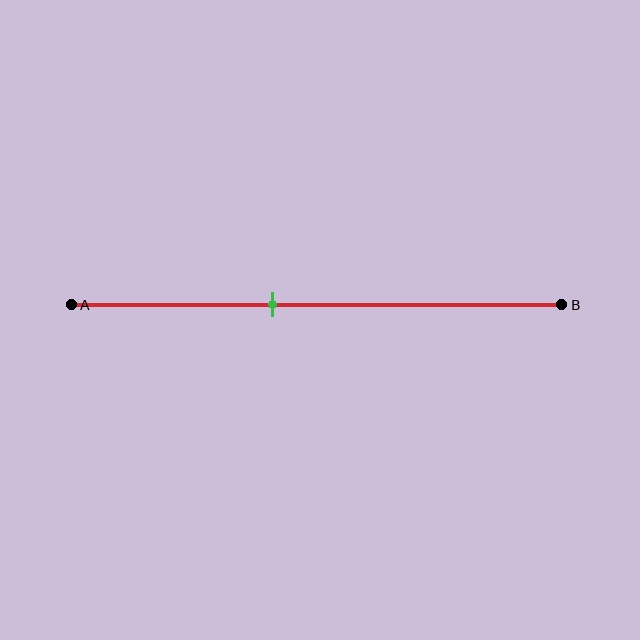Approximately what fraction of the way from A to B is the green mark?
The green mark is approximately 40% of the way from A to B.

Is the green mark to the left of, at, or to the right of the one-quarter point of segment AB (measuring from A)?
The green mark is to the right of the one-quarter point of segment AB.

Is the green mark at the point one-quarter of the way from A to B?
No, the mark is at about 40% from A, not at the 25% one-quarter point.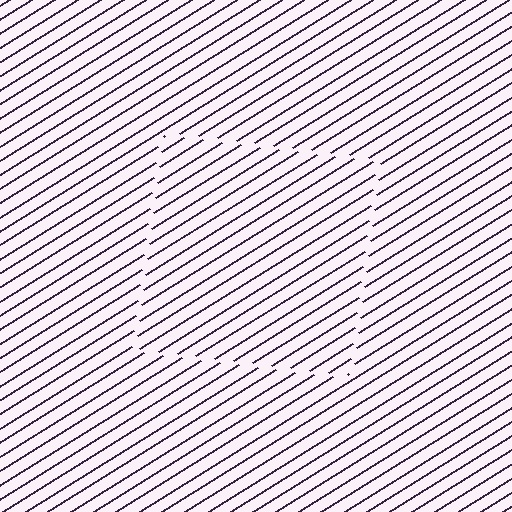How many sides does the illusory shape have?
4 sides — the line-ends trace a square.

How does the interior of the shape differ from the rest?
The interior of the shape contains the same grating, shifted by half a period — the contour is defined by the phase discontinuity where line-ends from the inner and outer gratings abut.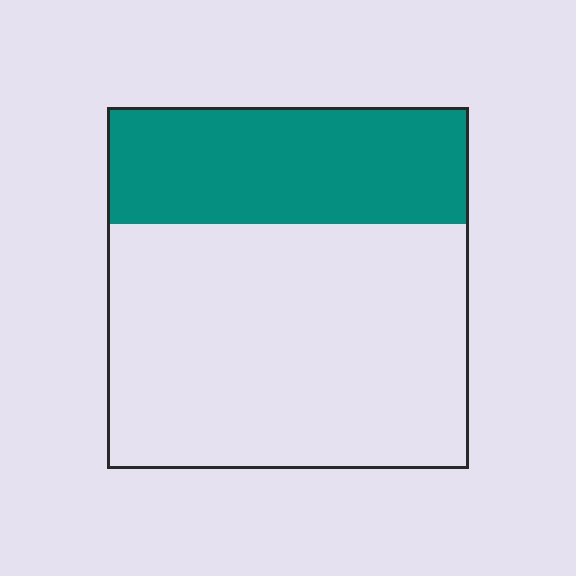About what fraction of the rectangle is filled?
About one third (1/3).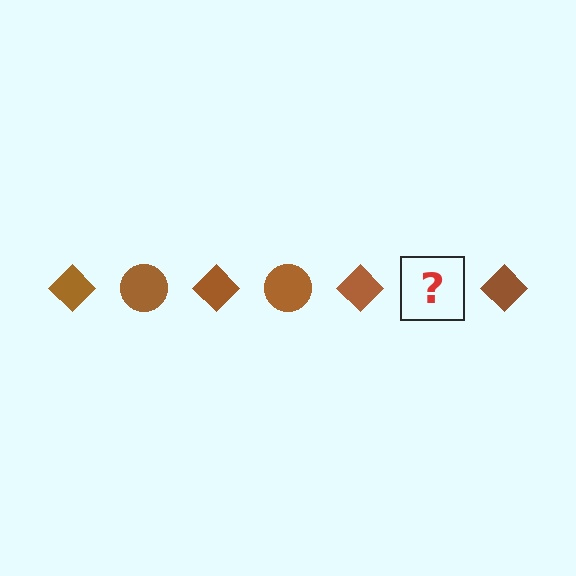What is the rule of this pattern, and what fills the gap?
The rule is that the pattern cycles through diamond, circle shapes in brown. The gap should be filled with a brown circle.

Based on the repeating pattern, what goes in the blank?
The blank should be a brown circle.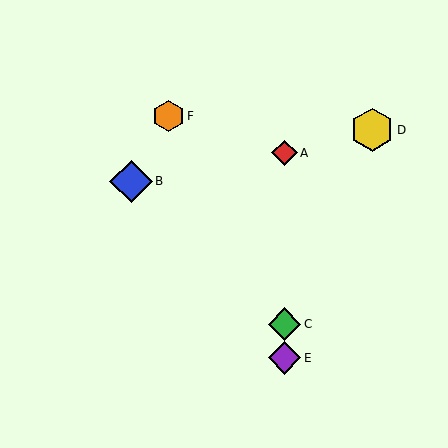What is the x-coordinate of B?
Object B is at x≈131.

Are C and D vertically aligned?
No, C is at x≈285 and D is at x≈372.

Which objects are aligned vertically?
Objects A, C, E are aligned vertically.